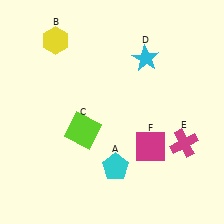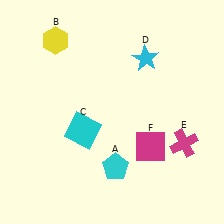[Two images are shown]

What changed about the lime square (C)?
In Image 1, C is lime. In Image 2, it changed to cyan.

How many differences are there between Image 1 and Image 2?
There is 1 difference between the two images.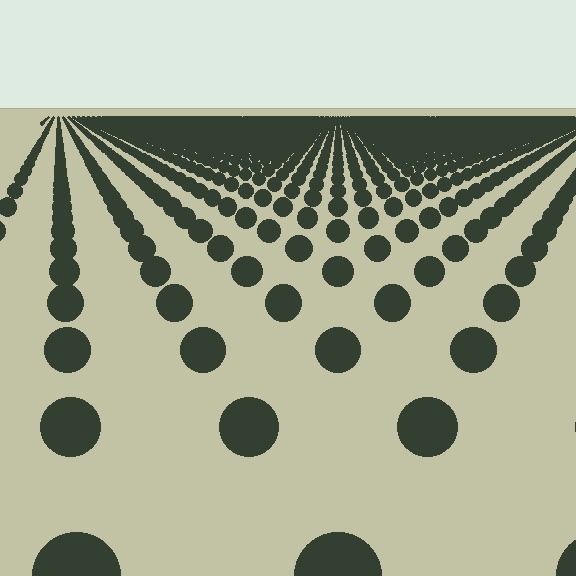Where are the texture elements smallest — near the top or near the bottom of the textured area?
Near the top.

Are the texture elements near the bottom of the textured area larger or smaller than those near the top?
Larger. Near the bottom, elements are closer to the viewer and appear at a bigger on-screen size.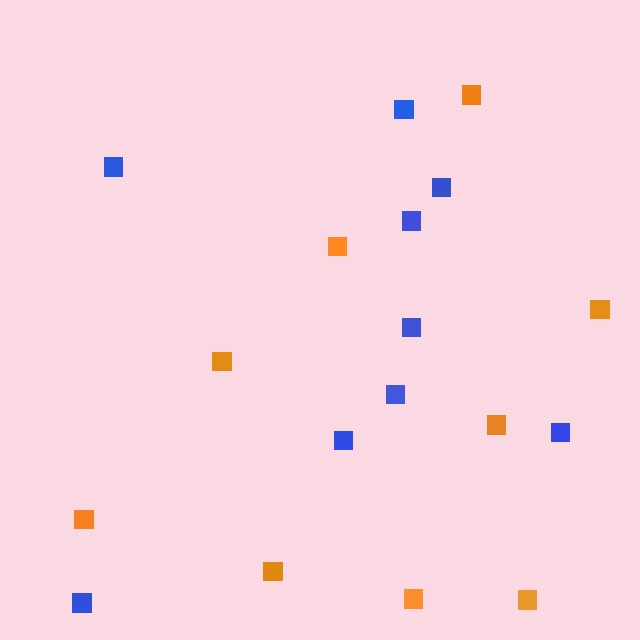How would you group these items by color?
There are 2 groups: one group of orange squares (9) and one group of blue squares (9).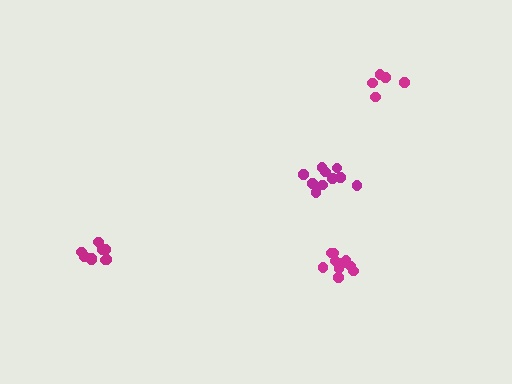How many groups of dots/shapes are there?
There are 4 groups.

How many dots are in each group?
Group 1: 11 dots, Group 2: 9 dots, Group 3: 10 dots, Group 4: 5 dots (35 total).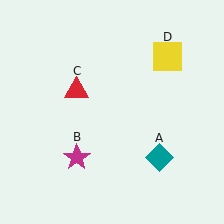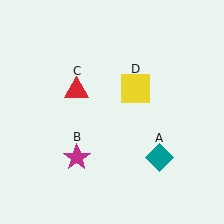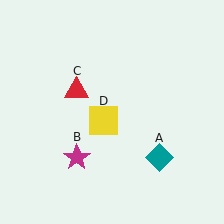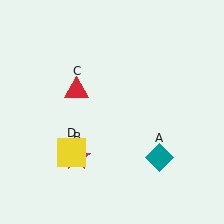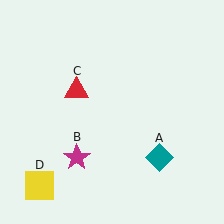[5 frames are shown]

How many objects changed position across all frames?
1 object changed position: yellow square (object D).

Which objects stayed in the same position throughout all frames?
Teal diamond (object A) and magenta star (object B) and red triangle (object C) remained stationary.